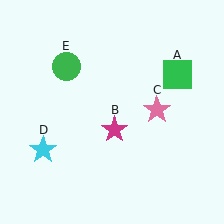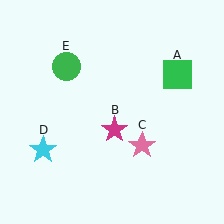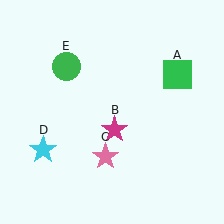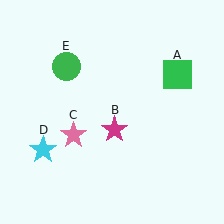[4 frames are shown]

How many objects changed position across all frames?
1 object changed position: pink star (object C).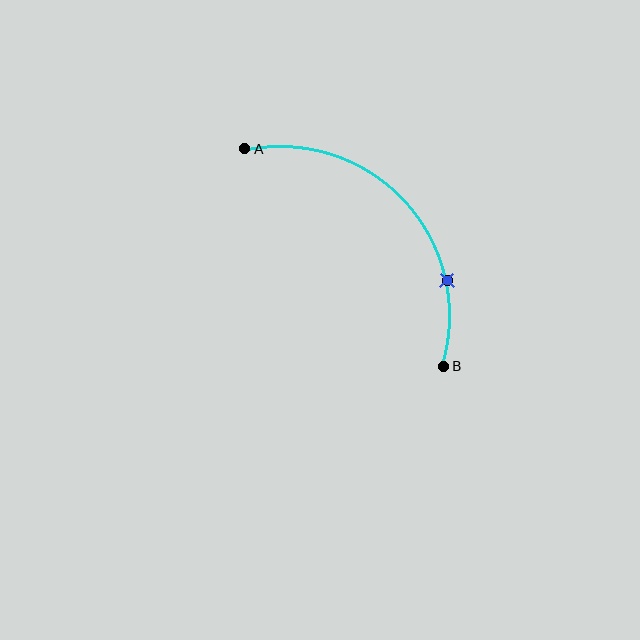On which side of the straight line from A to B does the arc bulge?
The arc bulges above and to the right of the straight line connecting A and B.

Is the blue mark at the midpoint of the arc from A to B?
No. The blue mark lies on the arc but is closer to endpoint B. The arc midpoint would be at the point on the curve equidistant along the arc from both A and B.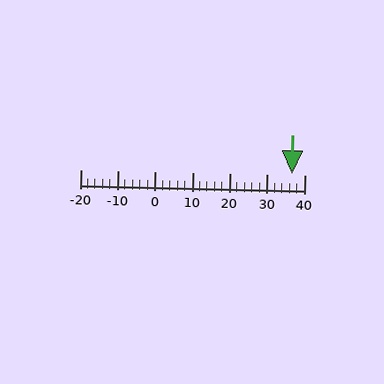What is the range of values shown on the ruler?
The ruler shows values from -20 to 40.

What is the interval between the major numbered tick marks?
The major tick marks are spaced 10 units apart.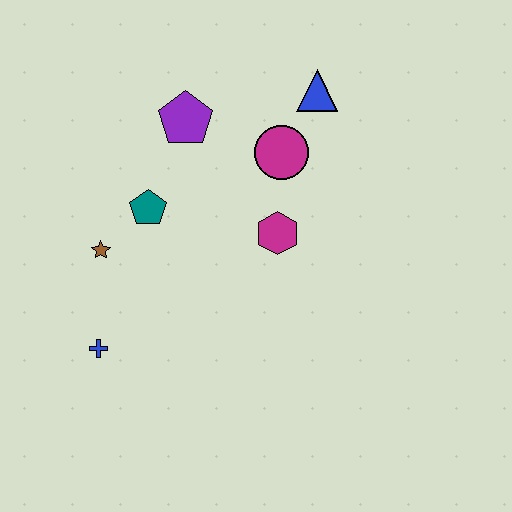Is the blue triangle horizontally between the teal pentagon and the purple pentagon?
No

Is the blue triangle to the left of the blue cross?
No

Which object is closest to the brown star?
The teal pentagon is closest to the brown star.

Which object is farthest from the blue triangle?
The blue cross is farthest from the blue triangle.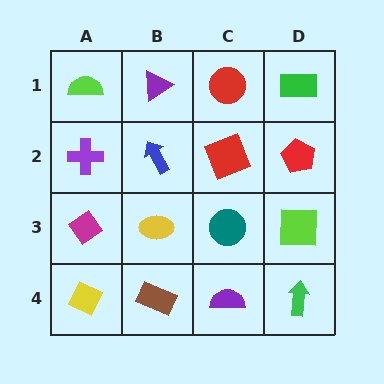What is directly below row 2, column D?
A lime square.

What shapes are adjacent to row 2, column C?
A red circle (row 1, column C), a teal circle (row 3, column C), a blue arrow (row 2, column B), a red pentagon (row 2, column D).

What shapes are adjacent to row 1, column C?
A red square (row 2, column C), a purple triangle (row 1, column B), a green rectangle (row 1, column D).